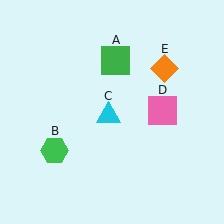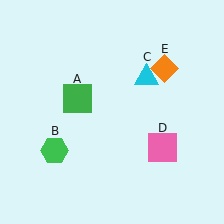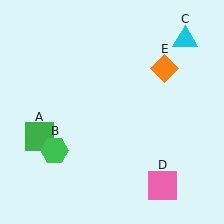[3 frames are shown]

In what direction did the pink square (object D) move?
The pink square (object D) moved down.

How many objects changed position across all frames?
3 objects changed position: green square (object A), cyan triangle (object C), pink square (object D).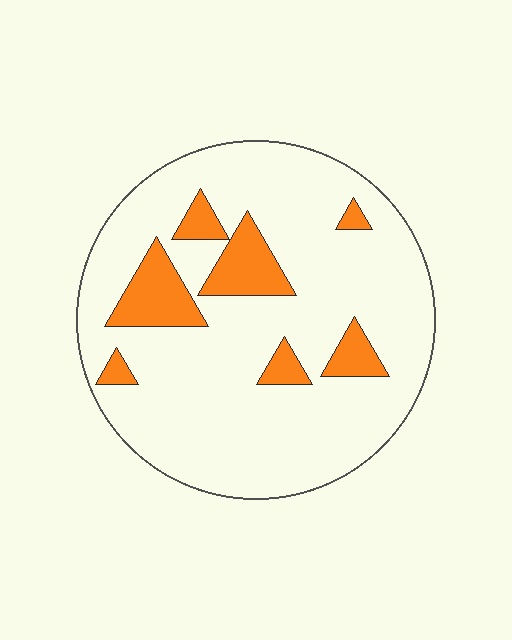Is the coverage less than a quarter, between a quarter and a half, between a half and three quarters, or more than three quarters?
Less than a quarter.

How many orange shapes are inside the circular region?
7.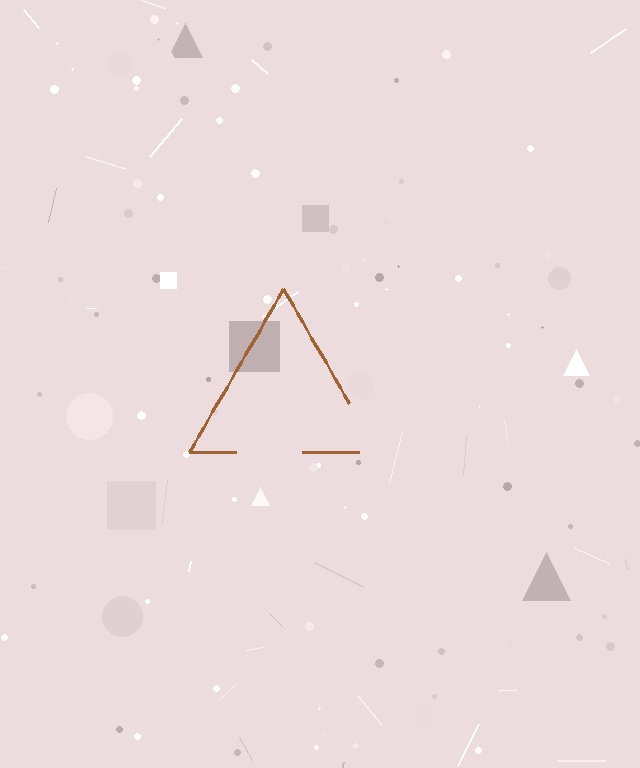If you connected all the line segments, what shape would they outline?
They would outline a triangle.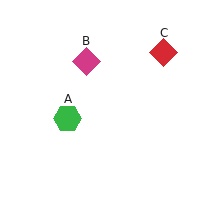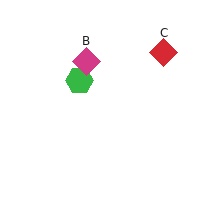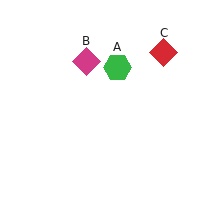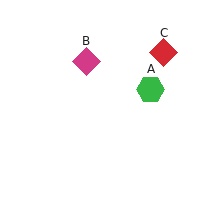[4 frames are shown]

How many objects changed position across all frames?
1 object changed position: green hexagon (object A).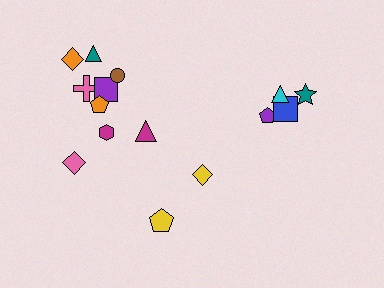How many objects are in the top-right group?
There are 4 objects.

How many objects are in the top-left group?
There are 8 objects.